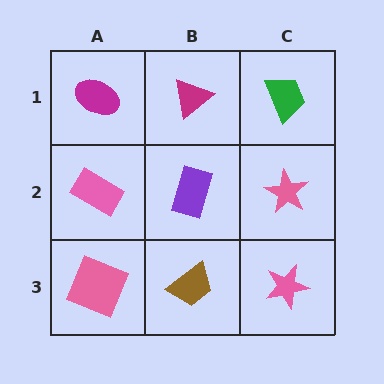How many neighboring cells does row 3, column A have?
2.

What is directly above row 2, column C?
A green trapezoid.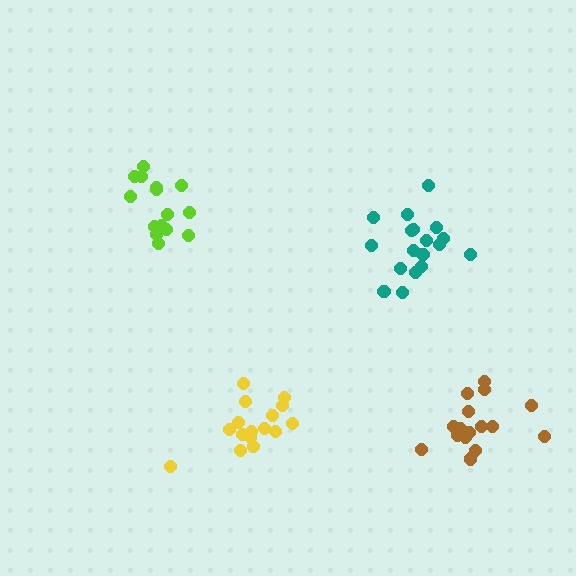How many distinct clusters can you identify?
There are 4 distinct clusters.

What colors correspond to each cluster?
The clusters are colored: teal, yellow, lime, brown.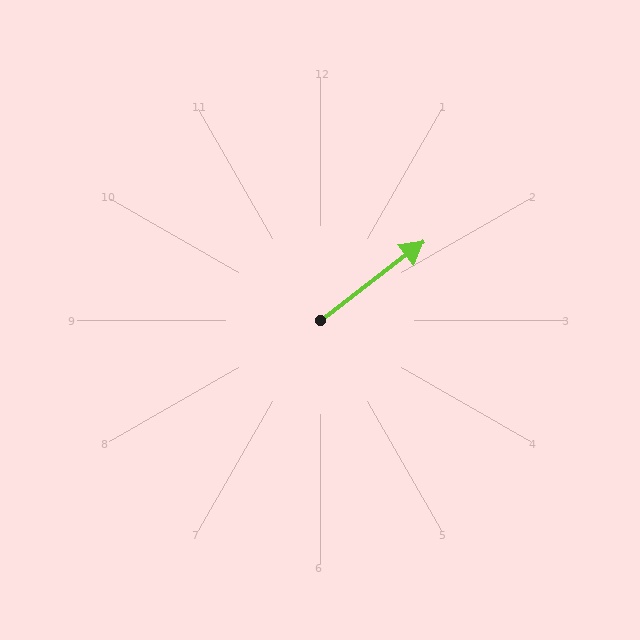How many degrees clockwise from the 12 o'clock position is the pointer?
Approximately 53 degrees.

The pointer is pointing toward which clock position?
Roughly 2 o'clock.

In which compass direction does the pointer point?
Northeast.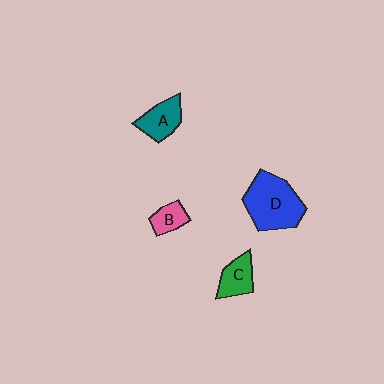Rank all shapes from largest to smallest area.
From largest to smallest: D (blue), A (teal), C (green), B (pink).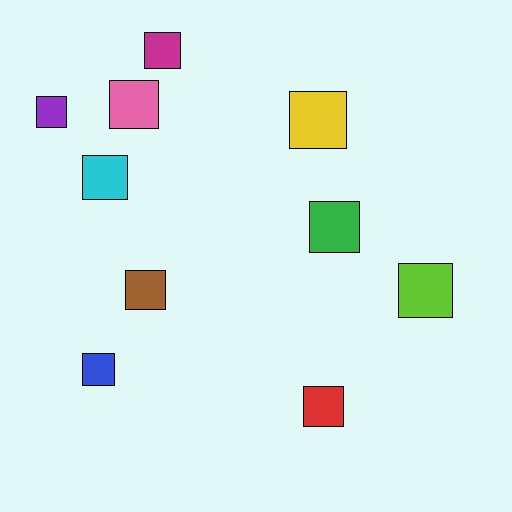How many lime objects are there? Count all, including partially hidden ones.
There is 1 lime object.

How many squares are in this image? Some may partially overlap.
There are 10 squares.